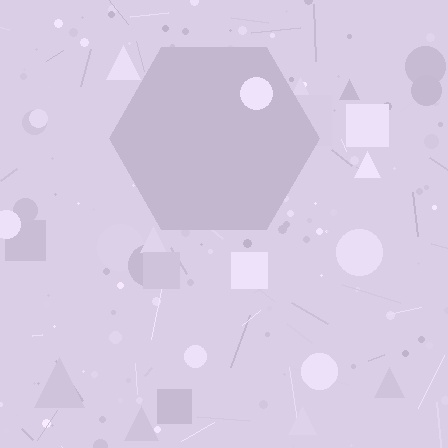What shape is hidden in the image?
A hexagon is hidden in the image.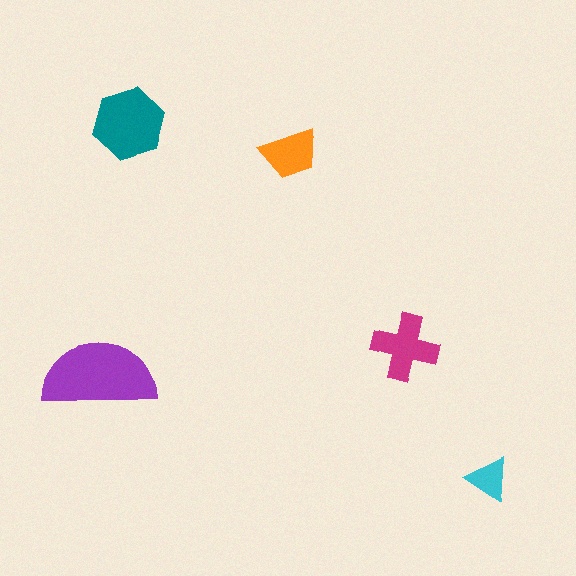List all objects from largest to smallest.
The purple semicircle, the teal hexagon, the magenta cross, the orange trapezoid, the cyan triangle.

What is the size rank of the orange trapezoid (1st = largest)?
4th.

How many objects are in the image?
There are 5 objects in the image.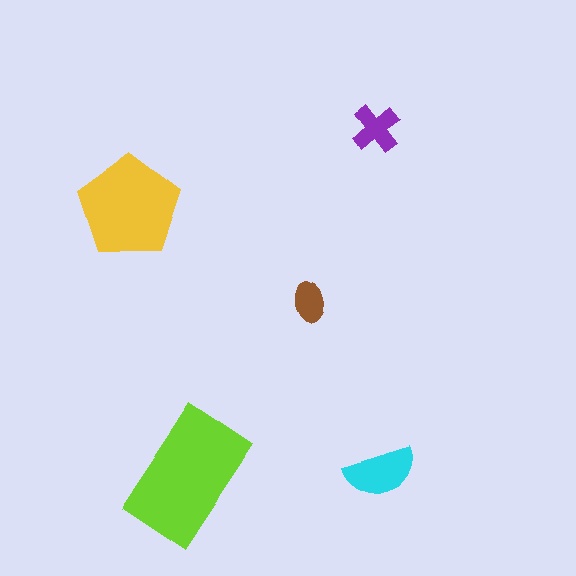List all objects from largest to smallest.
The lime rectangle, the yellow pentagon, the cyan semicircle, the purple cross, the brown ellipse.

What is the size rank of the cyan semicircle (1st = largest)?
3rd.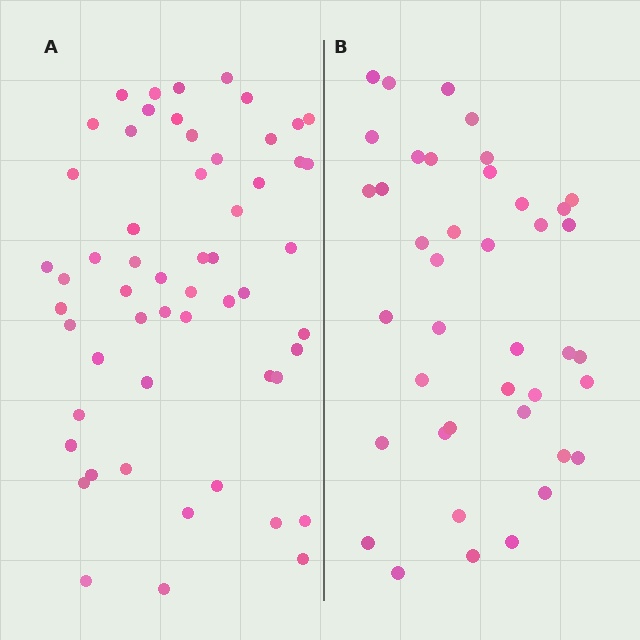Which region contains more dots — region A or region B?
Region A (the left region) has more dots.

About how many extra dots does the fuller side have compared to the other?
Region A has approximately 15 more dots than region B.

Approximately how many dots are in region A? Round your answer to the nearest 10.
About 60 dots. (The exact count is 56, which rounds to 60.)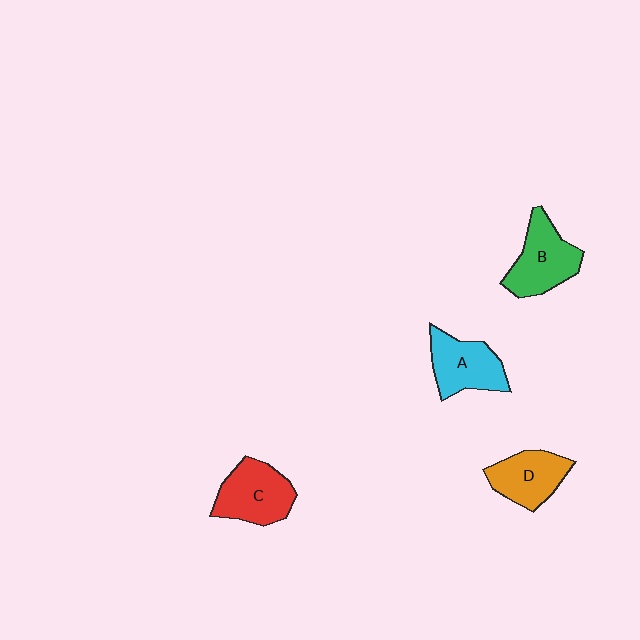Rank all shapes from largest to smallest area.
From largest to smallest: B (green), C (red), A (cyan), D (orange).